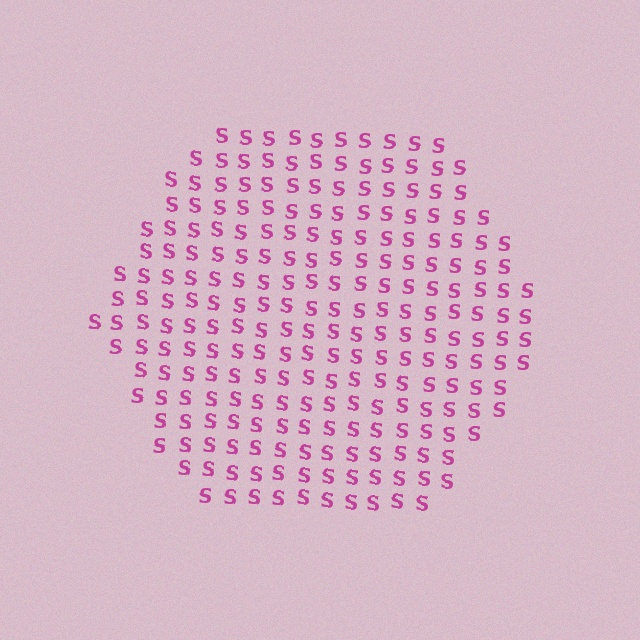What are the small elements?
The small elements are letter S's.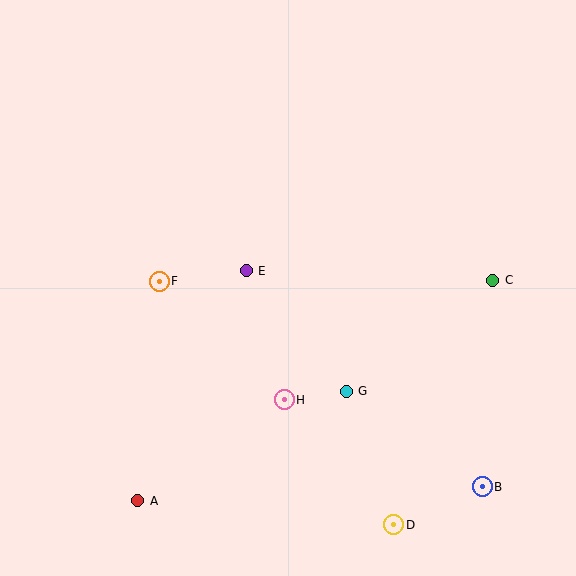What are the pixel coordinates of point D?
Point D is at (394, 525).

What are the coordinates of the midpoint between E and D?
The midpoint between E and D is at (320, 398).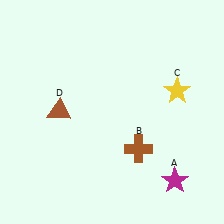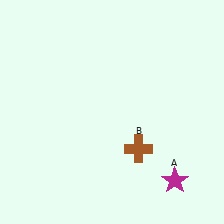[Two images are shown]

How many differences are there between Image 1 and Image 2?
There are 2 differences between the two images.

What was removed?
The brown triangle (D), the yellow star (C) were removed in Image 2.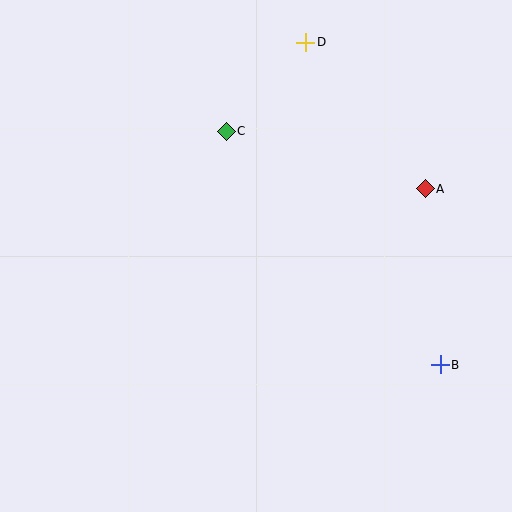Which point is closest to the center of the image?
Point C at (226, 131) is closest to the center.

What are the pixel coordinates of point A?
Point A is at (425, 189).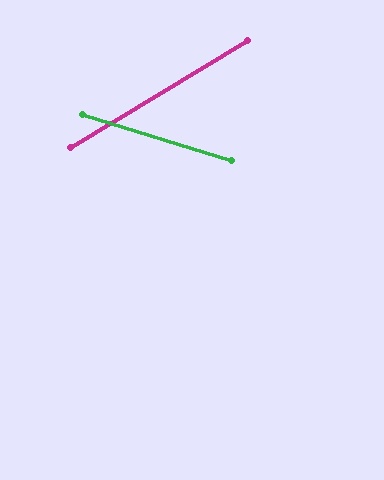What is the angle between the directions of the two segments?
Approximately 49 degrees.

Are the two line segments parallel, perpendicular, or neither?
Neither parallel nor perpendicular — they differ by about 49°.